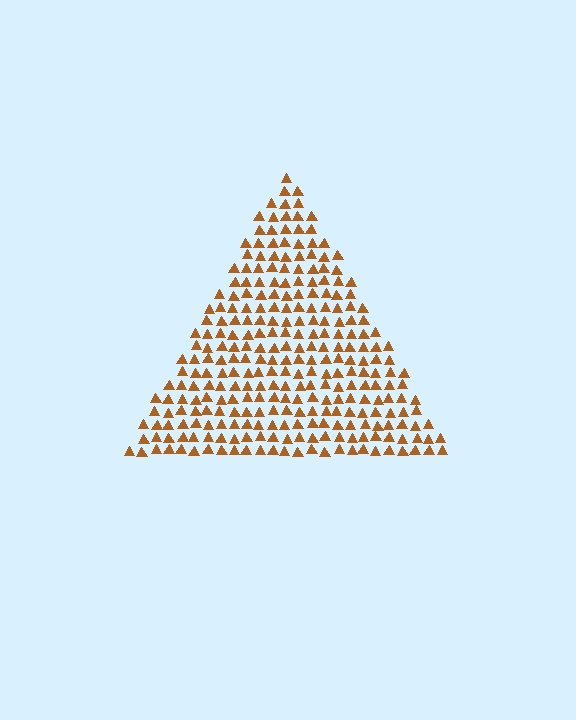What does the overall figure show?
The overall figure shows a triangle.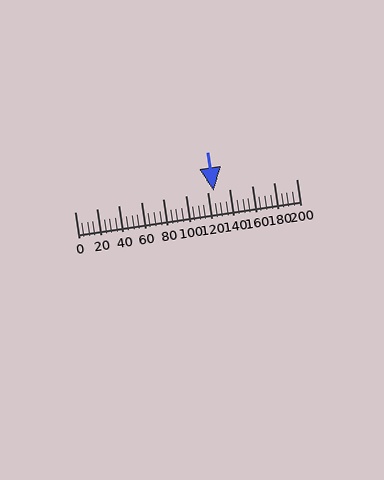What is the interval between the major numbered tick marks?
The major tick marks are spaced 20 units apart.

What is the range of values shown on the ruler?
The ruler shows values from 0 to 200.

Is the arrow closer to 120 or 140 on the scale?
The arrow is closer to 120.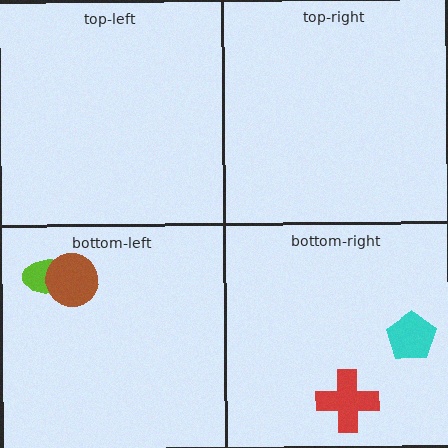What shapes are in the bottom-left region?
The lime ellipse, the brown circle.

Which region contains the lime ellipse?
The bottom-left region.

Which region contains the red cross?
The bottom-right region.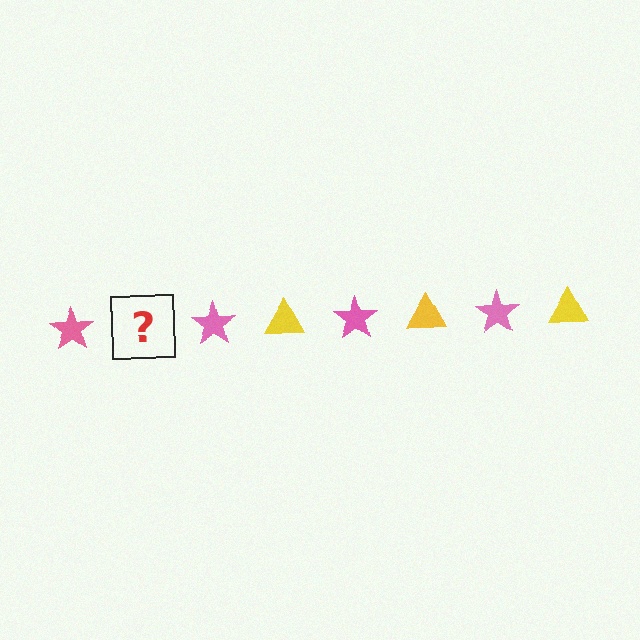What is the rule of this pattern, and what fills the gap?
The rule is that the pattern alternates between pink star and yellow triangle. The gap should be filled with a yellow triangle.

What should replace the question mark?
The question mark should be replaced with a yellow triangle.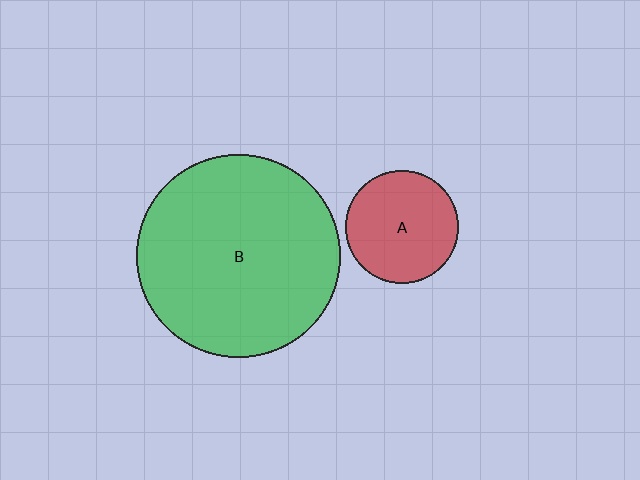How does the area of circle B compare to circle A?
Approximately 3.2 times.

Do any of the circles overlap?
No, none of the circles overlap.